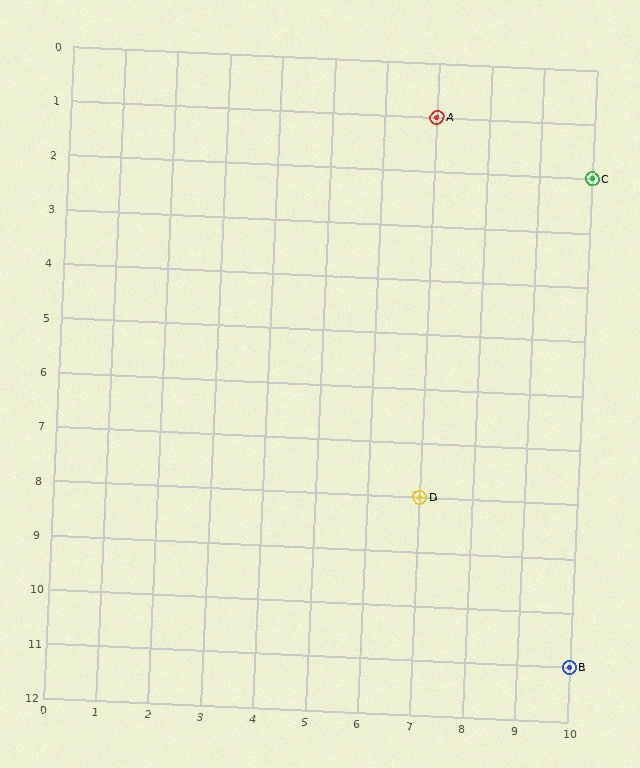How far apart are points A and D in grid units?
Points A and D are 7 rows apart.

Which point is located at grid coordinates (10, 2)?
Point C is at (10, 2).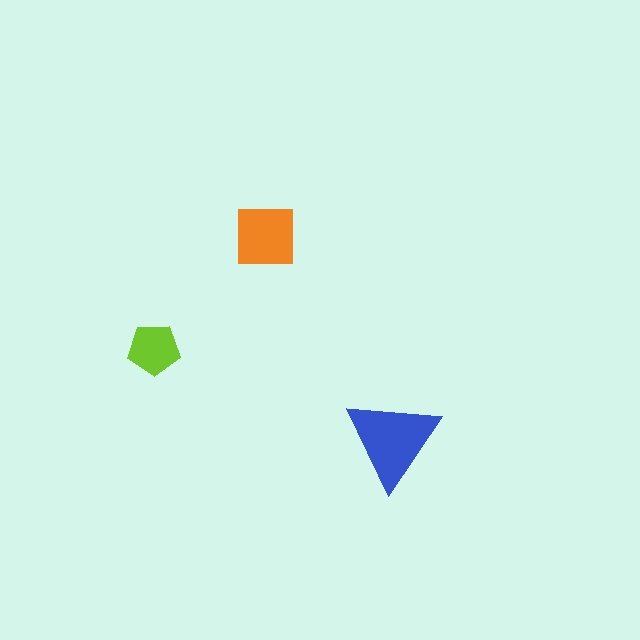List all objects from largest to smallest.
The blue triangle, the orange square, the lime pentagon.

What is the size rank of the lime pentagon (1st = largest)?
3rd.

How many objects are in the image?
There are 3 objects in the image.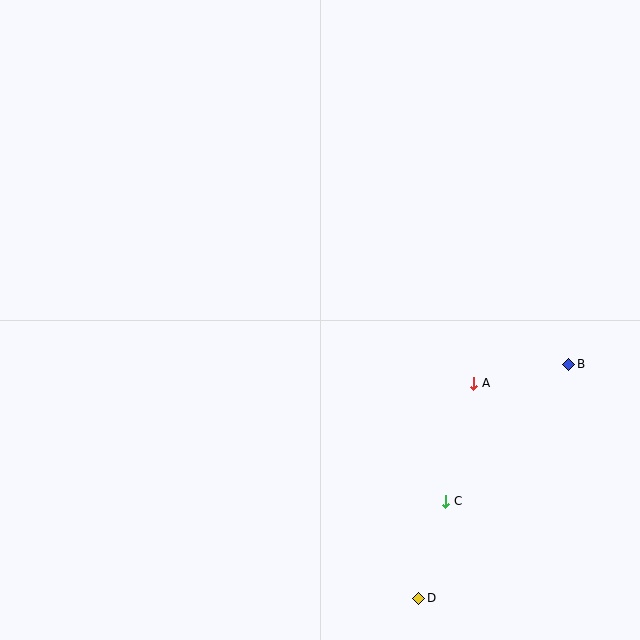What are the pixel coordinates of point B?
Point B is at (569, 364).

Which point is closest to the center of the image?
Point A at (474, 383) is closest to the center.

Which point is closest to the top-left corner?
Point A is closest to the top-left corner.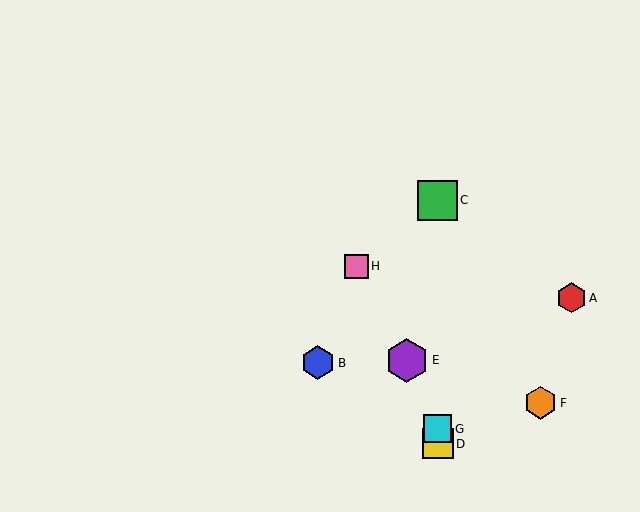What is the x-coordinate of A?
Object A is at x≈571.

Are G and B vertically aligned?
No, G is at x≈438 and B is at x≈318.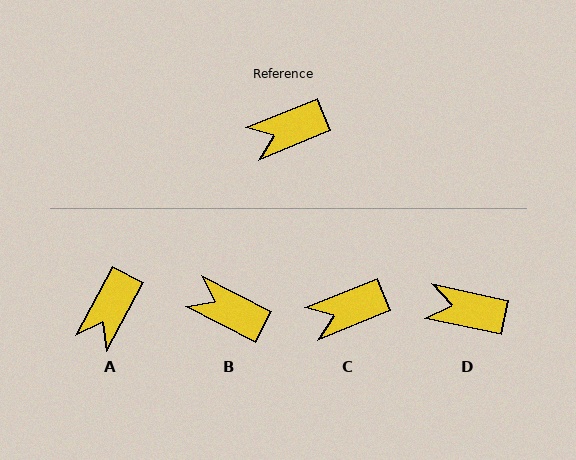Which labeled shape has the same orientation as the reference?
C.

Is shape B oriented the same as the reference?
No, it is off by about 50 degrees.